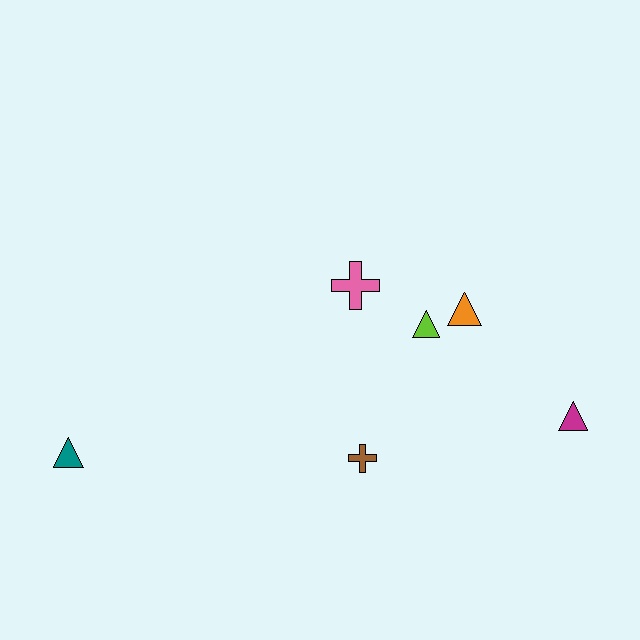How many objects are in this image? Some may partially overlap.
There are 6 objects.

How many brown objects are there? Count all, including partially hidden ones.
There is 1 brown object.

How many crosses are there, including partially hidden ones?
There are 2 crosses.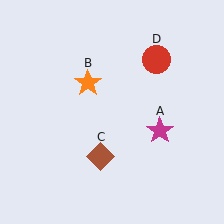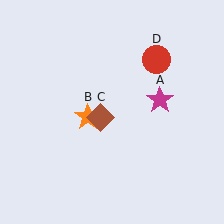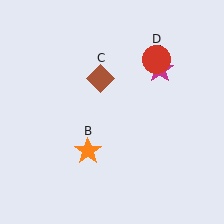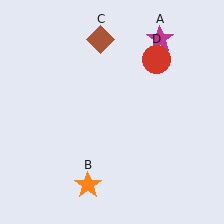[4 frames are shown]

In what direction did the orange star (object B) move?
The orange star (object B) moved down.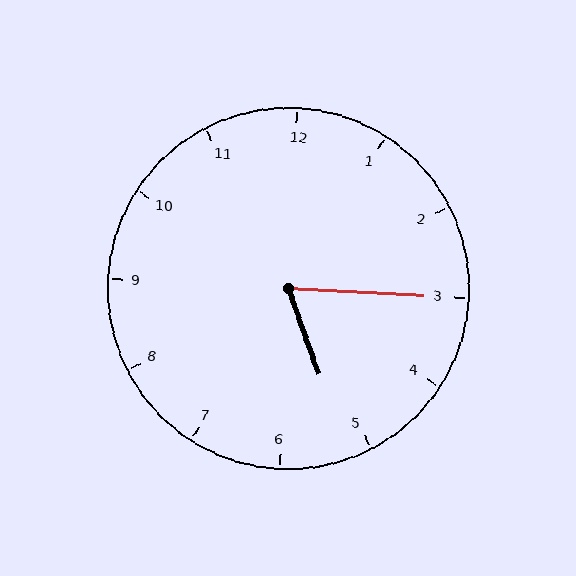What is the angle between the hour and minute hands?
Approximately 68 degrees.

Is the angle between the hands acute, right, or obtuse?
It is acute.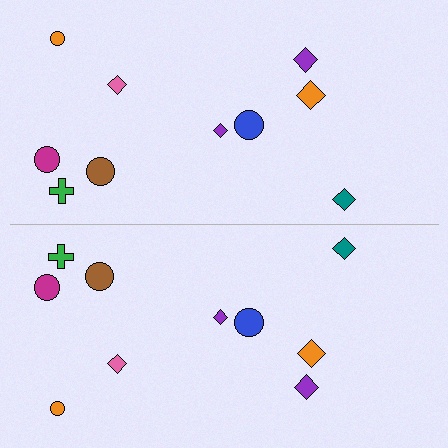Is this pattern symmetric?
Yes, this pattern has bilateral (reflection) symmetry.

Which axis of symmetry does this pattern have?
The pattern has a horizontal axis of symmetry running through the center of the image.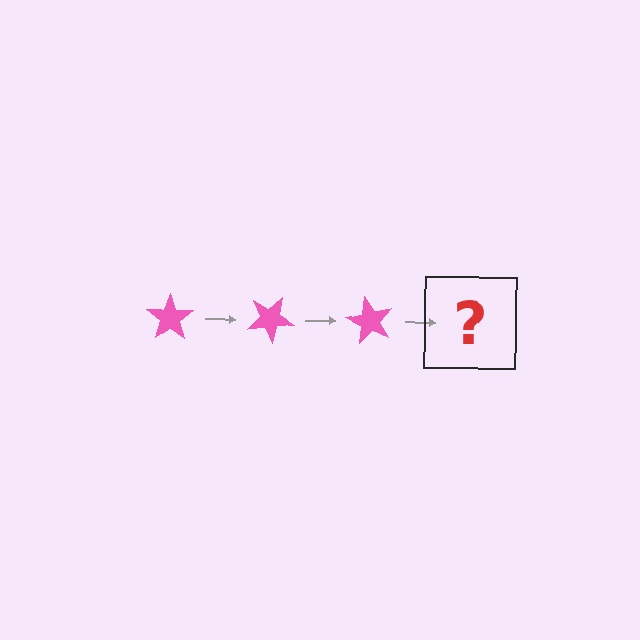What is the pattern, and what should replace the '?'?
The pattern is that the star rotates 30 degrees each step. The '?' should be a pink star rotated 90 degrees.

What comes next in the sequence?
The next element should be a pink star rotated 90 degrees.